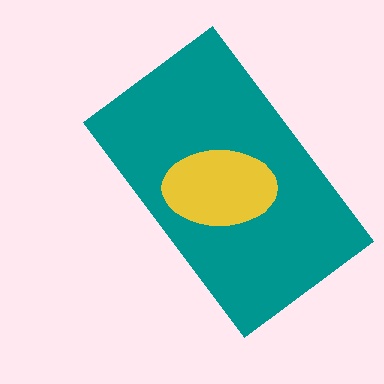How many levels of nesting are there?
2.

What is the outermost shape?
The teal rectangle.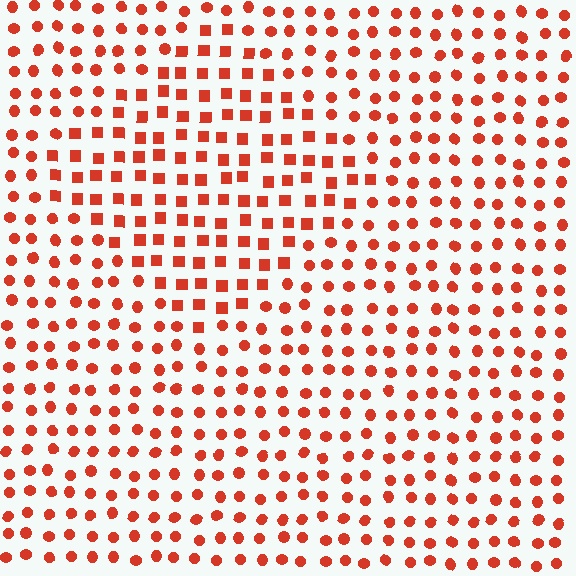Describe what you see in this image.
The image is filled with small red elements arranged in a uniform grid. A diamond-shaped region contains squares, while the surrounding area contains circles. The boundary is defined purely by the change in element shape.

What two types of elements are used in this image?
The image uses squares inside the diamond region and circles outside it.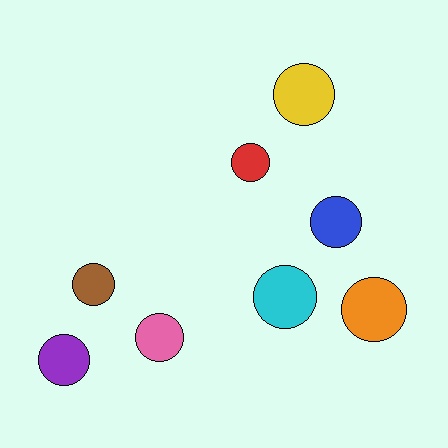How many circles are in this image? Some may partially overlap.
There are 8 circles.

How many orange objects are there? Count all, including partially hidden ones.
There is 1 orange object.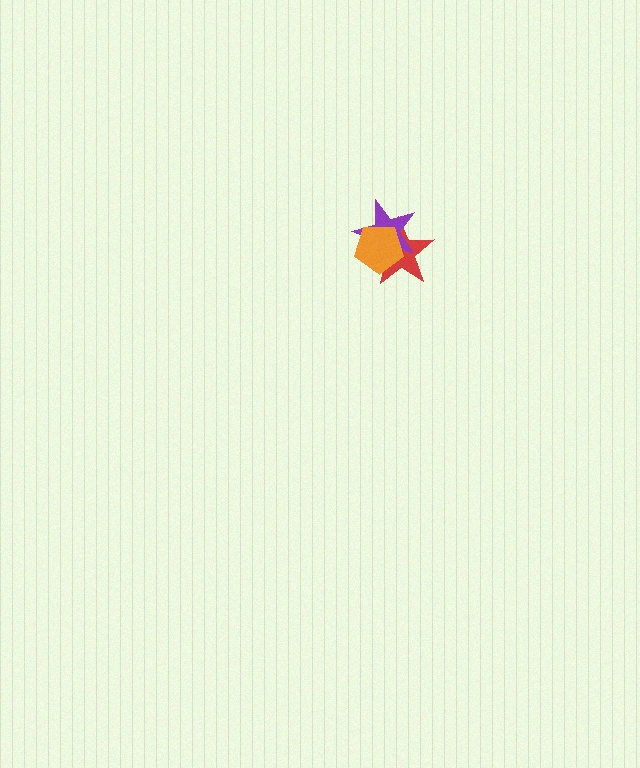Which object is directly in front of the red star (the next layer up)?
The purple star is directly in front of the red star.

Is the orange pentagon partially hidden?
No, no other shape covers it.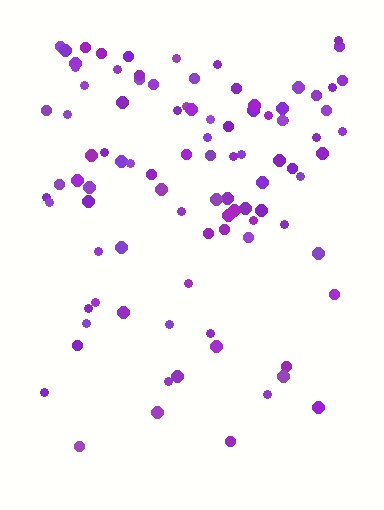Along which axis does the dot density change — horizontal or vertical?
Vertical.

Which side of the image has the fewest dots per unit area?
The bottom.